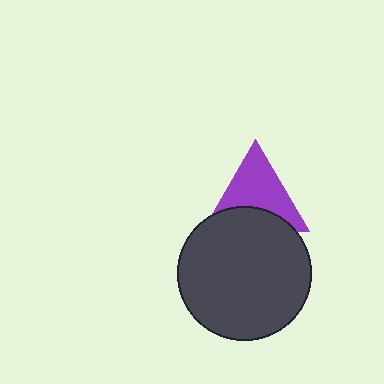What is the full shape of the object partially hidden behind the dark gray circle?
The partially hidden object is a purple triangle.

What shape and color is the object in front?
The object in front is a dark gray circle.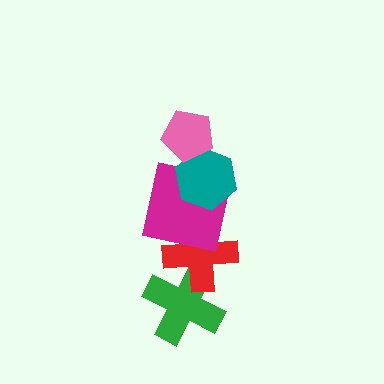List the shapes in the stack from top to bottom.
From top to bottom: the pink pentagon, the teal hexagon, the magenta square, the red cross, the green cross.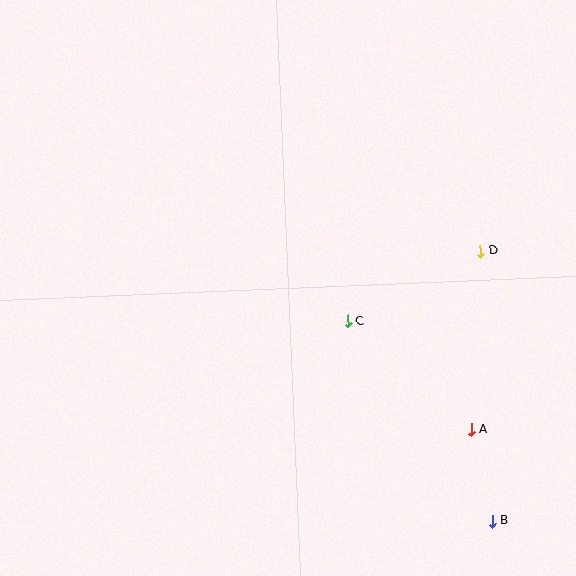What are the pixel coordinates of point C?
Point C is at (348, 321).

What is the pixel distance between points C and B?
The distance between C and B is 246 pixels.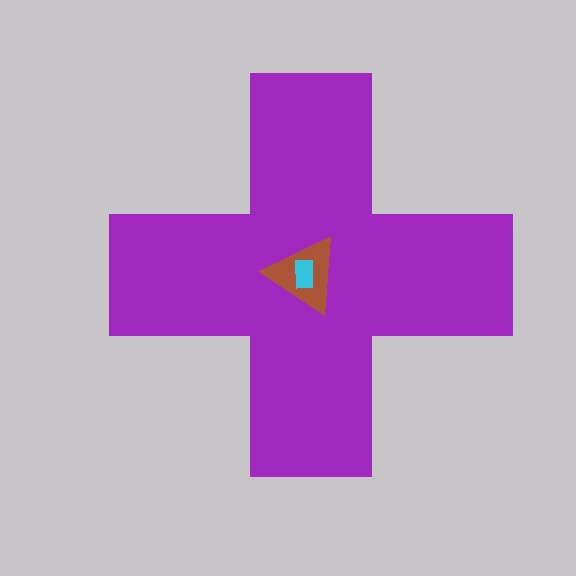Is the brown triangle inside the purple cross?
Yes.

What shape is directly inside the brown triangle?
The cyan rectangle.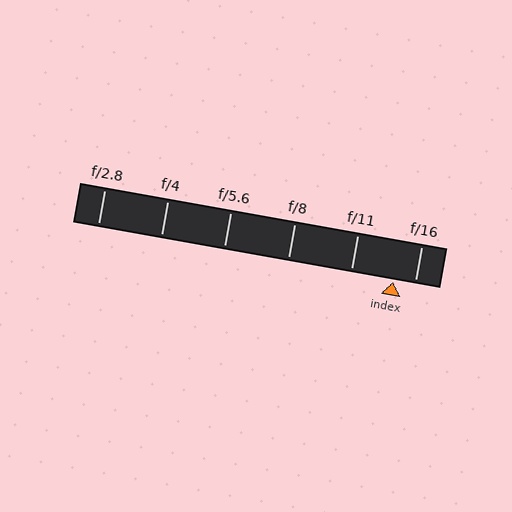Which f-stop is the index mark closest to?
The index mark is closest to f/16.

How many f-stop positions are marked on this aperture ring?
There are 6 f-stop positions marked.